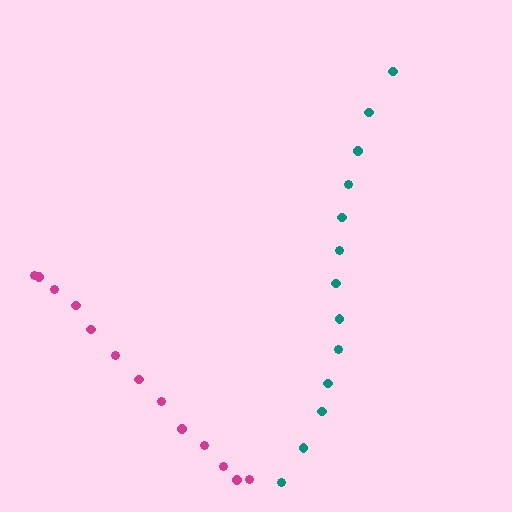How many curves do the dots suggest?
There are 2 distinct paths.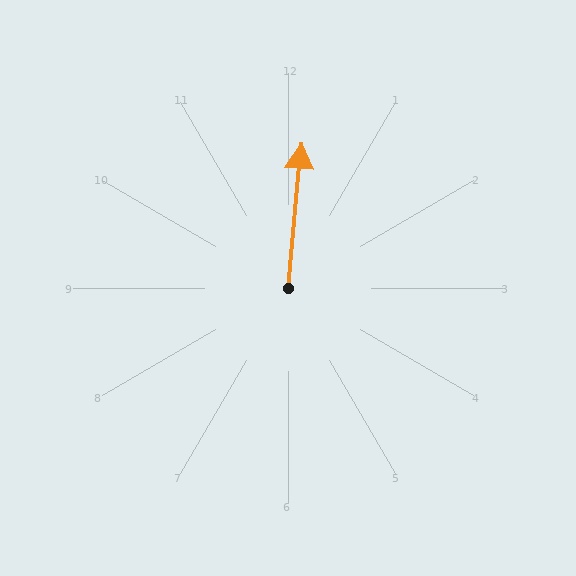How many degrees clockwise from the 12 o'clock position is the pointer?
Approximately 5 degrees.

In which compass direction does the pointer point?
North.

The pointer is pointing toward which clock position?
Roughly 12 o'clock.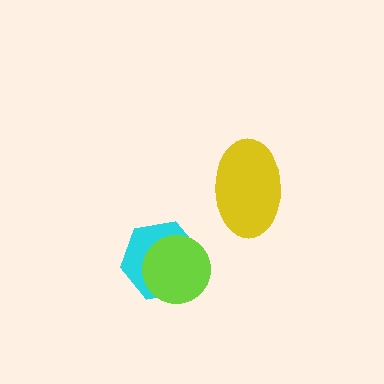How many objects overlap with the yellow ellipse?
0 objects overlap with the yellow ellipse.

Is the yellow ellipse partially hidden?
No, no other shape covers it.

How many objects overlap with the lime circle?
1 object overlaps with the lime circle.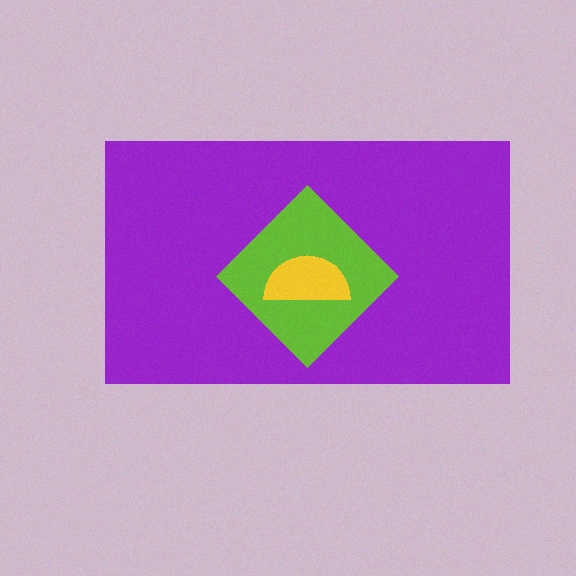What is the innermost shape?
The yellow semicircle.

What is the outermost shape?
The purple rectangle.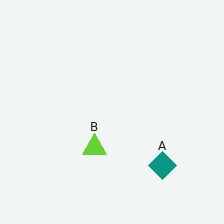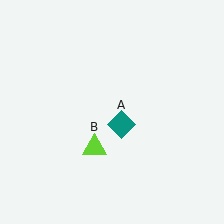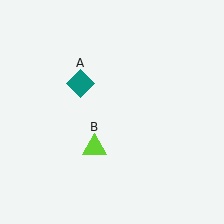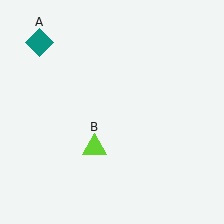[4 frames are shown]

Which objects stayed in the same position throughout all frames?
Lime triangle (object B) remained stationary.